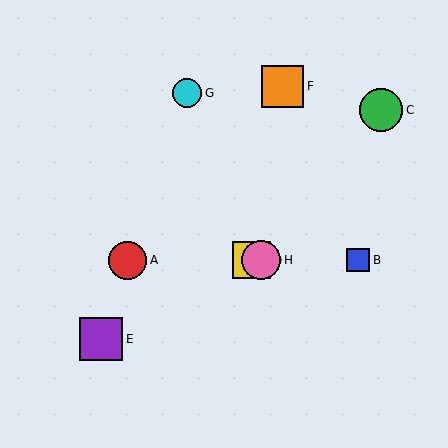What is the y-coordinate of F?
Object F is at y≈86.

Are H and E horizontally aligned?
No, H is at y≈260 and E is at y≈339.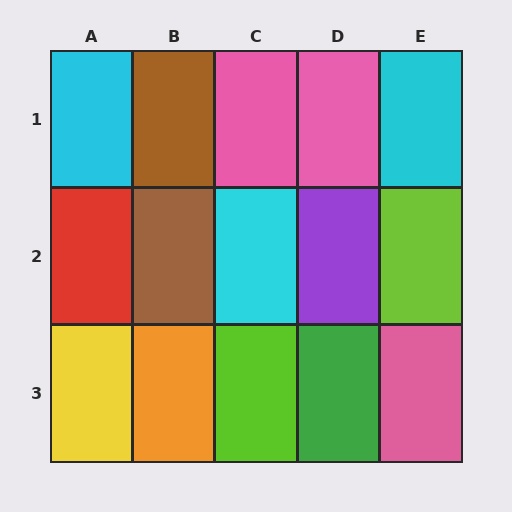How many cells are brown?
2 cells are brown.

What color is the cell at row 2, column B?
Brown.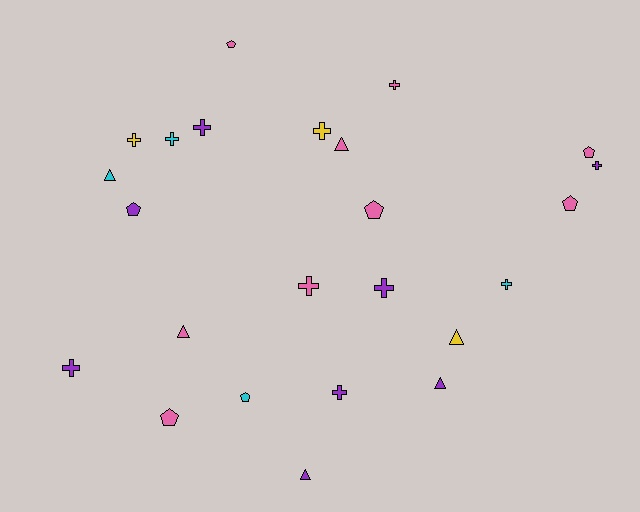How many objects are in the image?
There are 24 objects.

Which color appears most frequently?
Pink, with 9 objects.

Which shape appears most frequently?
Cross, with 11 objects.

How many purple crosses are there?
There are 5 purple crosses.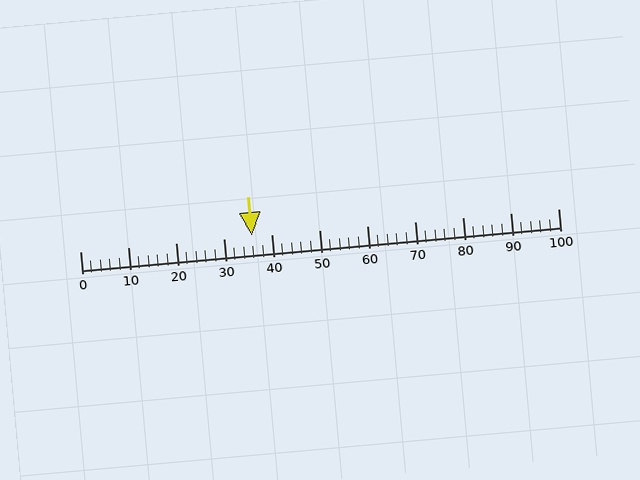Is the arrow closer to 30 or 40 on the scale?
The arrow is closer to 40.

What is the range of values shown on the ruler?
The ruler shows values from 0 to 100.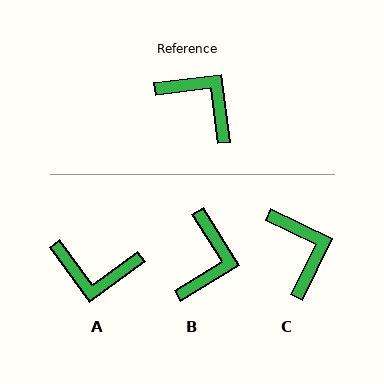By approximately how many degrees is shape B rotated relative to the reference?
Approximately 65 degrees clockwise.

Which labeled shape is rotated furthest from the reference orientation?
A, about 151 degrees away.